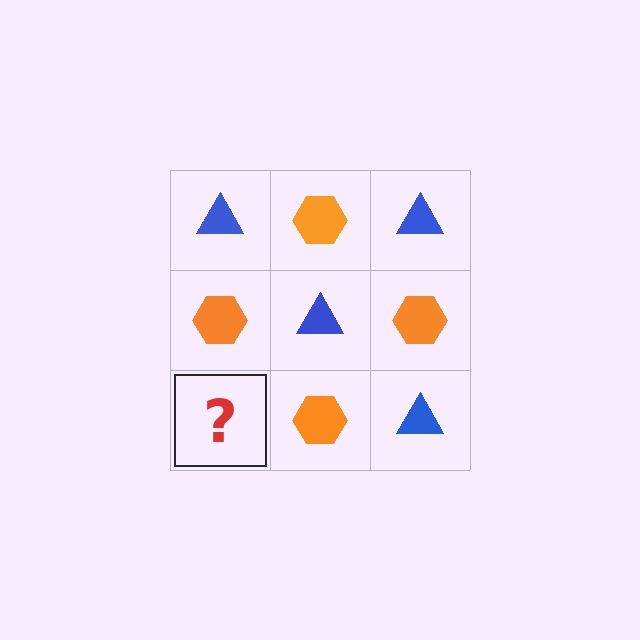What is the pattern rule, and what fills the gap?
The rule is that it alternates blue triangle and orange hexagon in a checkerboard pattern. The gap should be filled with a blue triangle.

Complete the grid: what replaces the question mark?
The question mark should be replaced with a blue triangle.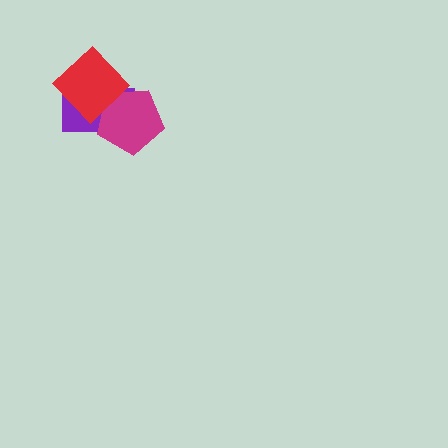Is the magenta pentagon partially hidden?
Yes, it is partially covered by another shape.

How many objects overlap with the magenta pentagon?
2 objects overlap with the magenta pentagon.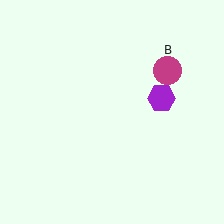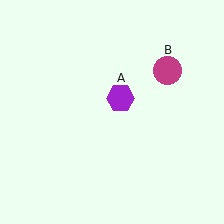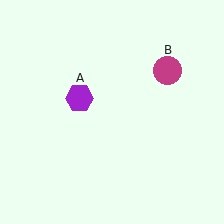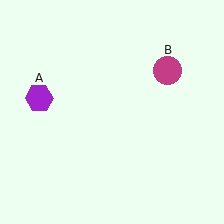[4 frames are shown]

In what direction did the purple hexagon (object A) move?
The purple hexagon (object A) moved left.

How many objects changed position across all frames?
1 object changed position: purple hexagon (object A).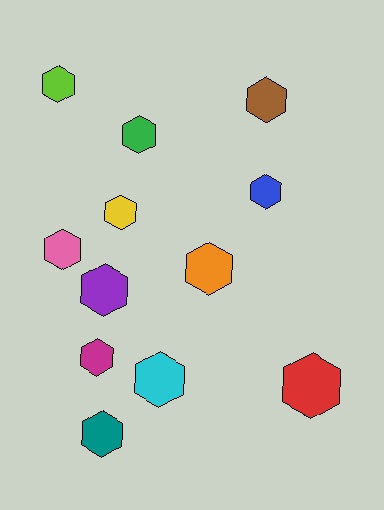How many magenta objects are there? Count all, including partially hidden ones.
There is 1 magenta object.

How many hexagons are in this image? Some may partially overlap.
There are 12 hexagons.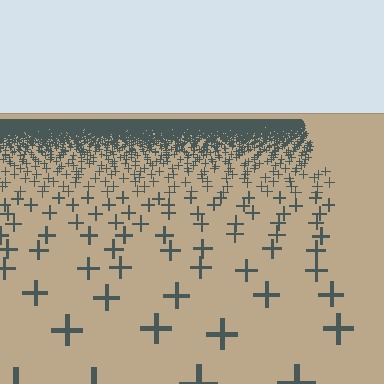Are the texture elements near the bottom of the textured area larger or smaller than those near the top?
Larger. Near the bottom, elements are closer to the viewer and appear at a bigger on-screen size.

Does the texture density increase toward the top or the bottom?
Density increases toward the top.